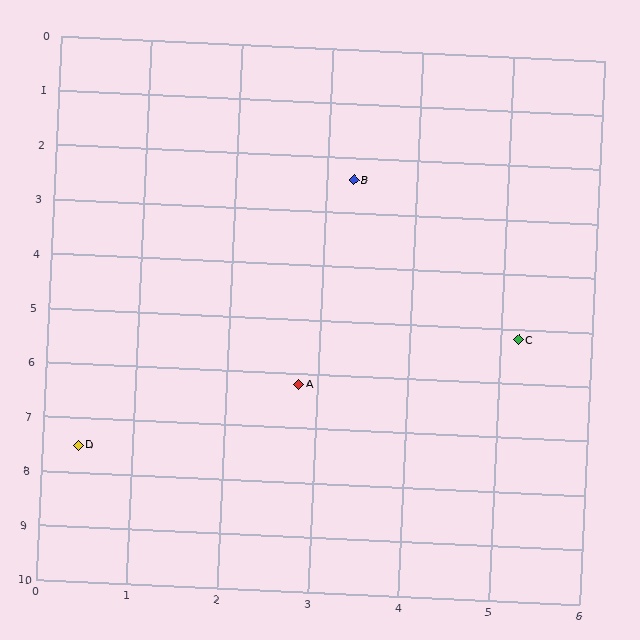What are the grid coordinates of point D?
Point D is at approximately (0.4, 7.5).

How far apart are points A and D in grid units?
Points A and D are about 2.7 grid units apart.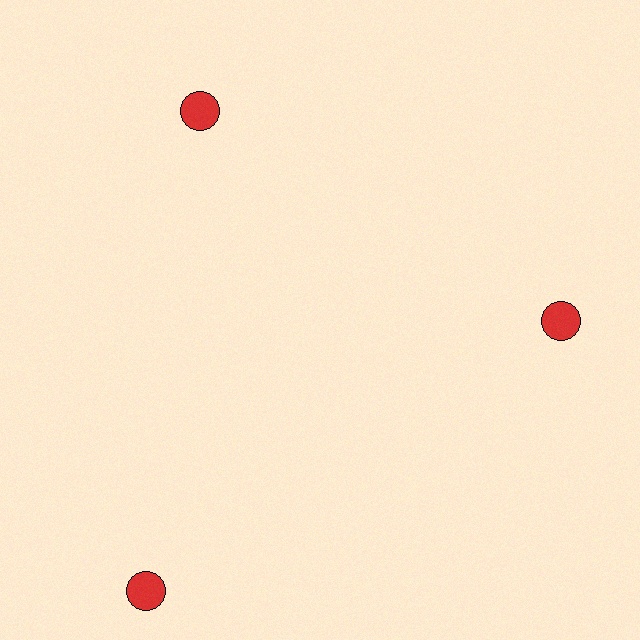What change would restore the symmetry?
The symmetry would be restored by moving it inward, back onto the ring so that all 3 circles sit at equal angles and equal distance from the center.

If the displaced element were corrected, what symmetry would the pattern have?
It would have 3-fold rotational symmetry — the pattern would map onto itself every 120 degrees.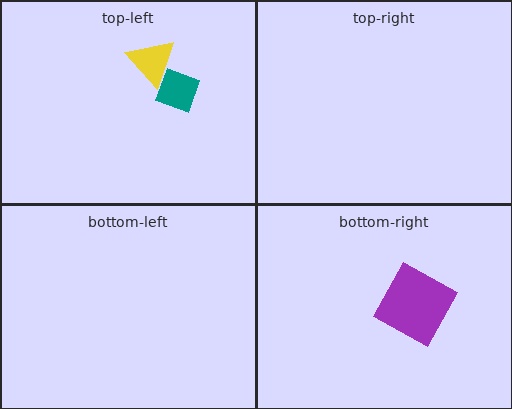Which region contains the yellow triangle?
The top-left region.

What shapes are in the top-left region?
The yellow triangle, the teal diamond.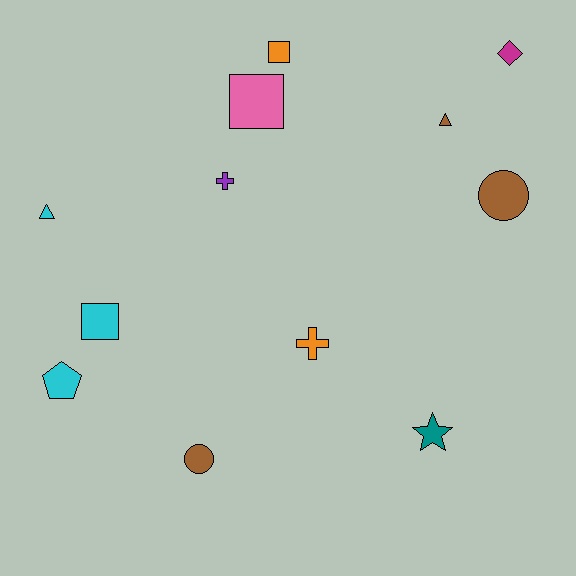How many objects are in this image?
There are 12 objects.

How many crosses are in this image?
There are 2 crosses.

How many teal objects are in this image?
There is 1 teal object.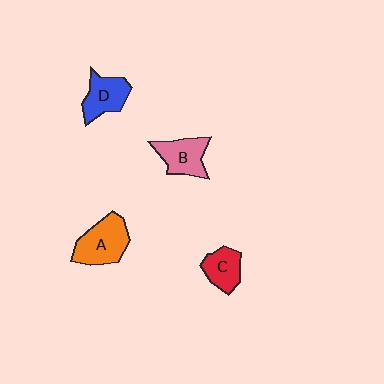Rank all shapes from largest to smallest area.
From largest to smallest: A (orange), B (pink), D (blue), C (red).